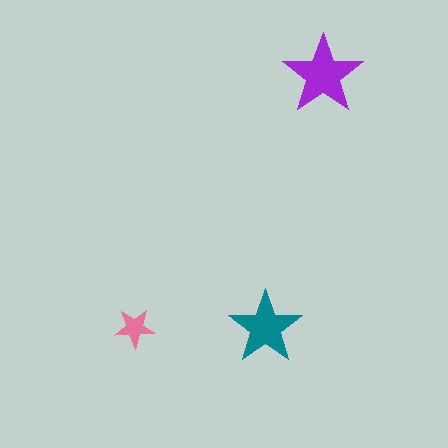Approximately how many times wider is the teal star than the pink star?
About 2 times wider.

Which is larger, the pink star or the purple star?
The purple one.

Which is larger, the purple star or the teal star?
The purple one.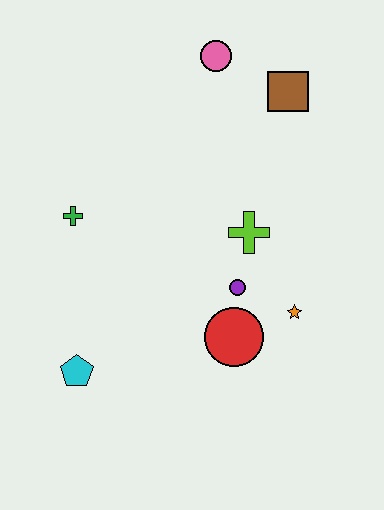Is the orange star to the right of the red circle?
Yes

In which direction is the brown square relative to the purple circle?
The brown square is above the purple circle.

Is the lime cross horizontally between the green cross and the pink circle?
No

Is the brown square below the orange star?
No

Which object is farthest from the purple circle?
The pink circle is farthest from the purple circle.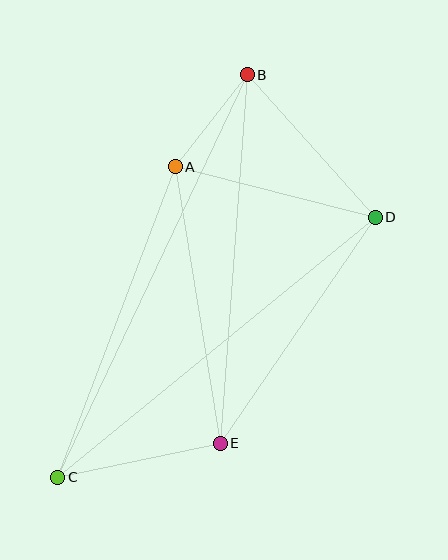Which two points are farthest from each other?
Points B and C are farthest from each other.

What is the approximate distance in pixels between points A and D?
The distance between A and D is approximately 206 pixels.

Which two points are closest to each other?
Points A and B are closest to each other.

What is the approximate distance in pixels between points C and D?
The distance between C and D is approximately 411 pixels.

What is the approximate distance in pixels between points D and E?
The distance between D and E is approximately 274 pixels.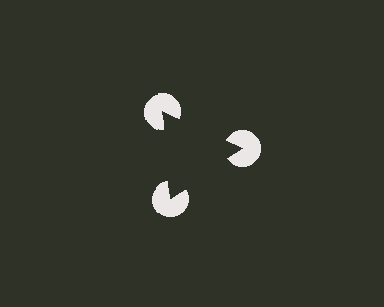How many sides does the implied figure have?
3 sides.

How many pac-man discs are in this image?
There are 3 — one at each vertex of the illusory triangle.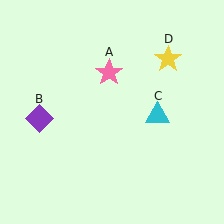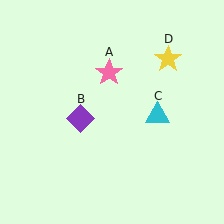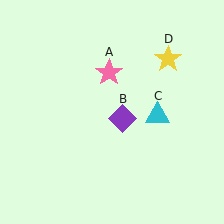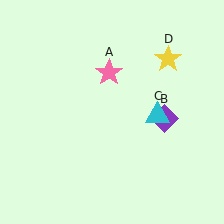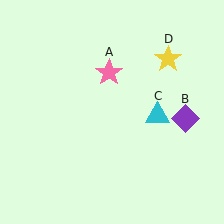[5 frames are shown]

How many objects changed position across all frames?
1 object changed position: purple diamond (object B).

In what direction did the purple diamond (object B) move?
The purple diamond (object B) moved right.